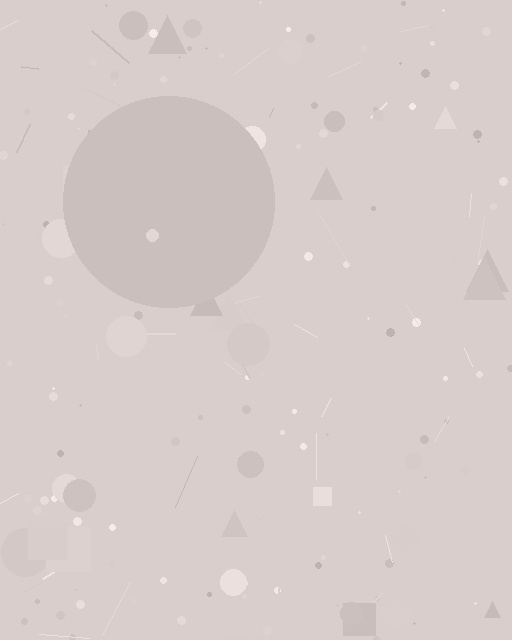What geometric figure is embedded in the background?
A circle is embedded in the background.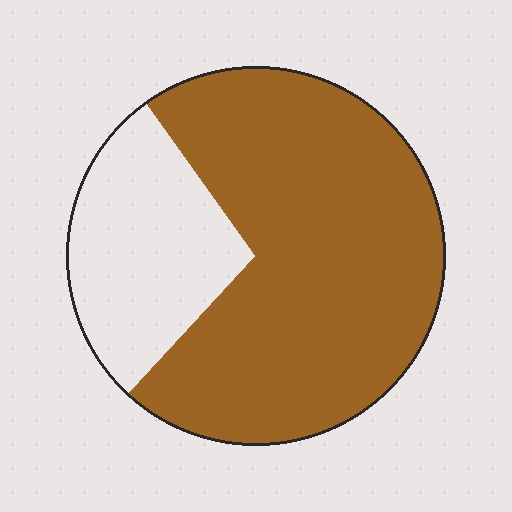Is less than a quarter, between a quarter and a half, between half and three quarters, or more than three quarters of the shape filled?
Between half and three quarters.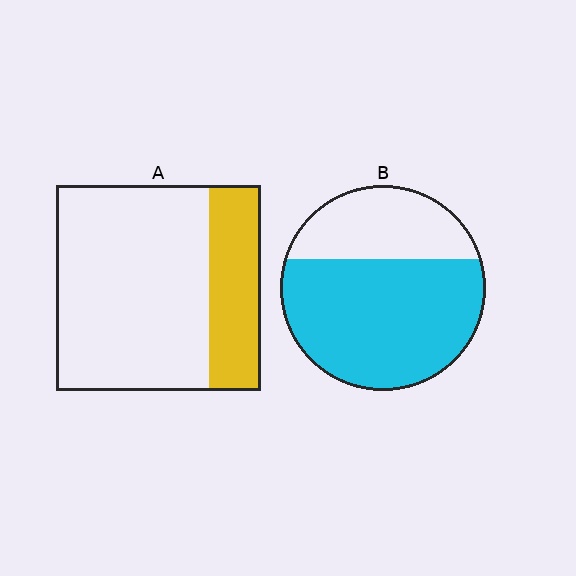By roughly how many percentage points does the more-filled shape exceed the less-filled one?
By roughly 40 percentage points (B over A).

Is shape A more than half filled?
No.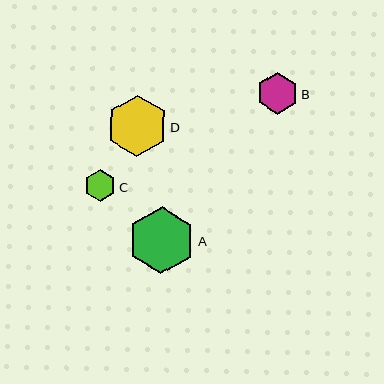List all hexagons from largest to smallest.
From largest to smallest: A, D, B, C.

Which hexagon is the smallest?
Hexagon C is the smallest with a size of approximately 32 pixels.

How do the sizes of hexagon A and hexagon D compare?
Hexagon A and hexagon D are approximately the same size.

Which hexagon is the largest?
Hexagon A is the largest with a size of approximately 67 pixels.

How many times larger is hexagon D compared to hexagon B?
Hexagon D is approximately 1.5 times the size of hexagon B.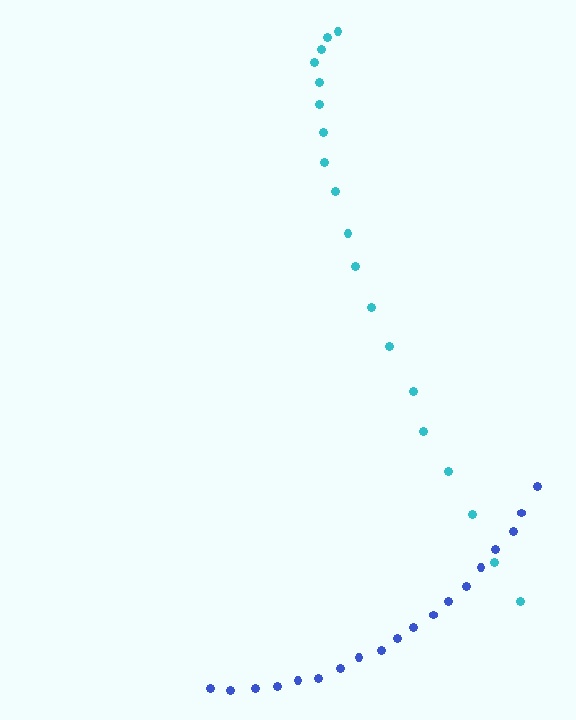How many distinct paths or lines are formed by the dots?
There are 2 distinct paths.